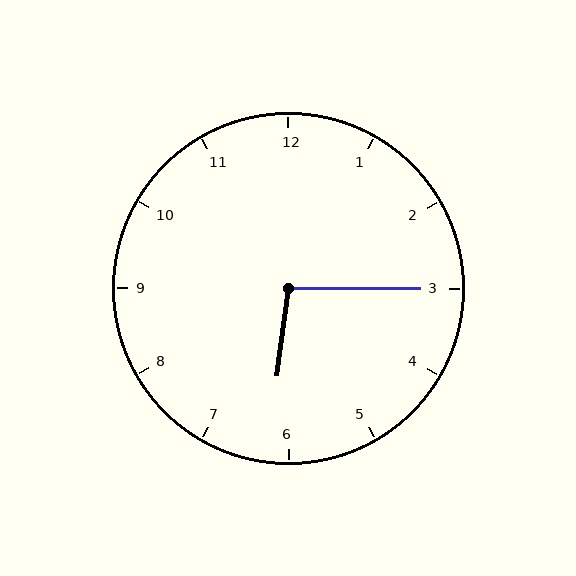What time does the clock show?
6:15.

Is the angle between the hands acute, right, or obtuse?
It is obtuse.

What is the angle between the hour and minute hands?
Approximately 98 degrees.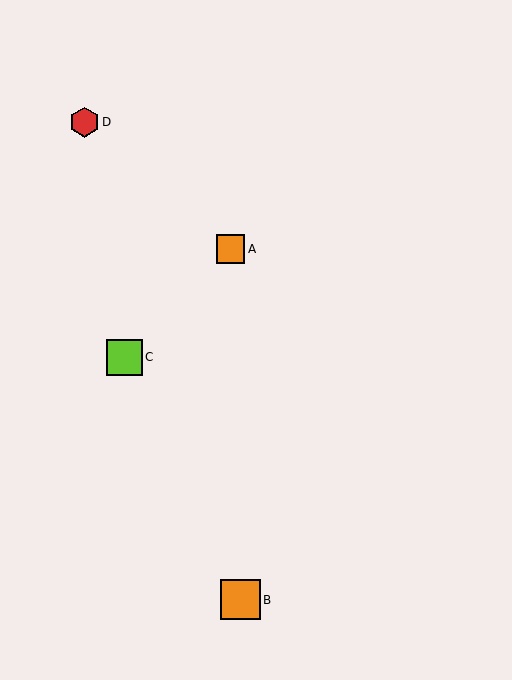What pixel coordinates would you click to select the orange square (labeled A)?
Click at (231, 249) to select the orange square A.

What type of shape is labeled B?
Shape B is an orange square.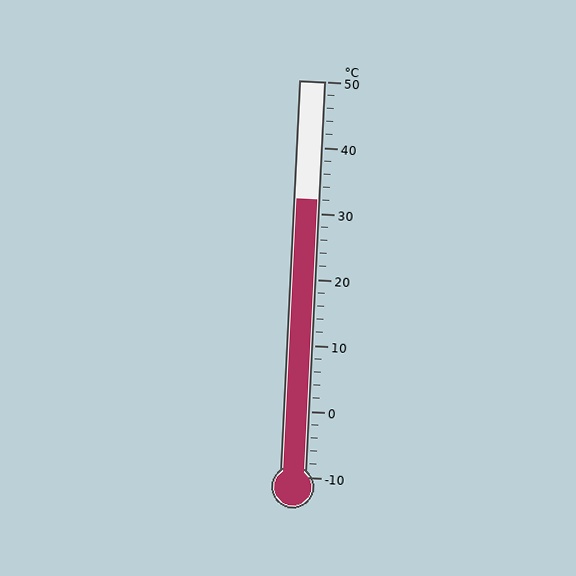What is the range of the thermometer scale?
The thermometer scale ranges from -10°C to 50°C.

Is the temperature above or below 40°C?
The temperature is below 40°C.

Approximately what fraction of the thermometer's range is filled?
The thermometer is filled to approximately 70% of its range.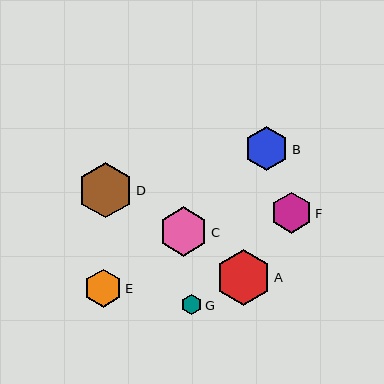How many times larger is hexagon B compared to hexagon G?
Hexagon B is approximately 2.1 times the size of hexagon G.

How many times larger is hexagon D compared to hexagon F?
Hexagon D is approximately 1.4 times the size of hexagon F.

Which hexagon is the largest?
Hexagon A is the largest with a size of approximately 56 pixels.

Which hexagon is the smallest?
Hexagon G is the smallest with a size of approximately 21 pixels.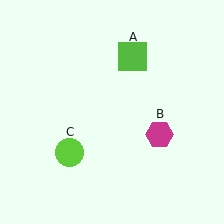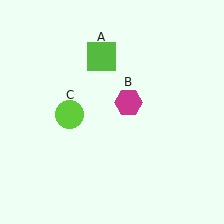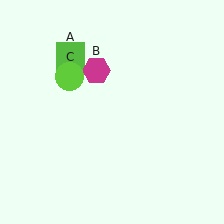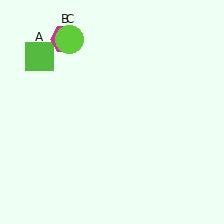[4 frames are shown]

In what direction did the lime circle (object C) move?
The lime circle (object C) moved up.